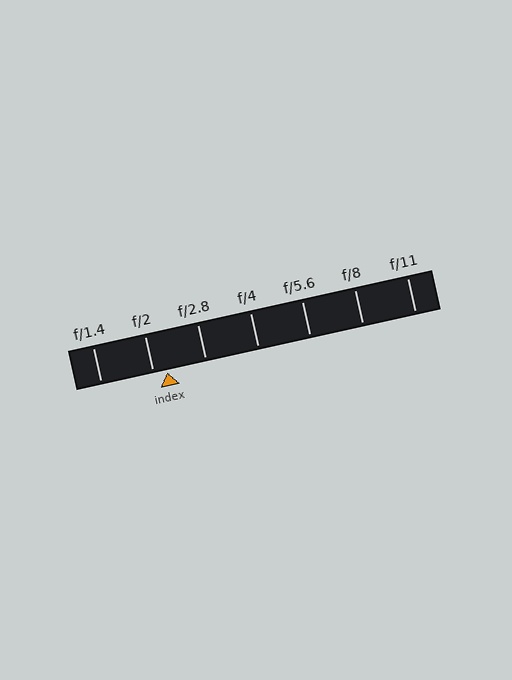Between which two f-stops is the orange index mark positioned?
The index mark is between f/2 and f/2.8.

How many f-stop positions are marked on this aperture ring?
There are 7 f-stop positions marked.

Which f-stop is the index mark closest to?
The index mark is closest to f/2.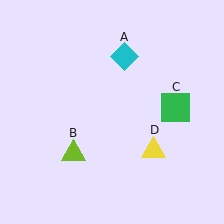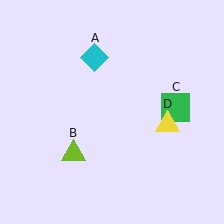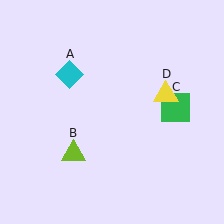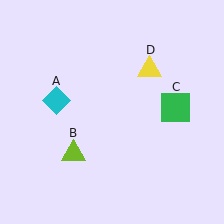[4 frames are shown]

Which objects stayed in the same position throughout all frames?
Lime triangle (object B) and green square (object C) remained stationary.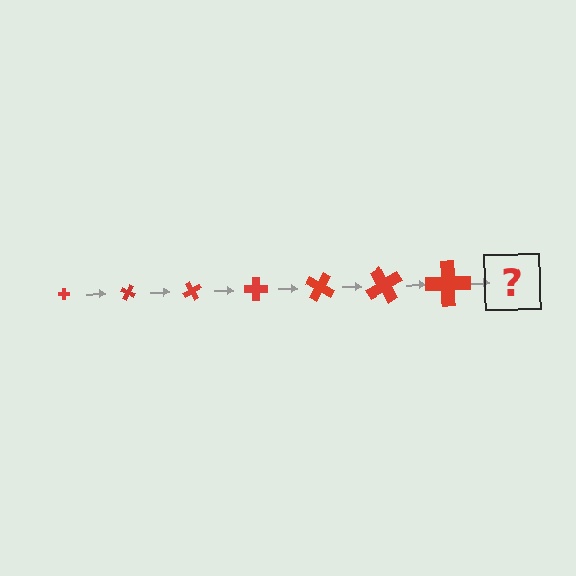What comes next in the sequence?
The next element should be a cross, larger than the previous one and rotated 210 degrees from the start.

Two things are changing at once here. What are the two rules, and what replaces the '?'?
The two rules are that the cross grows larger each step and it rotates 30 degrees each step. The '?' should be a cross, larger than the previous one and rotated 210 degrees from the start.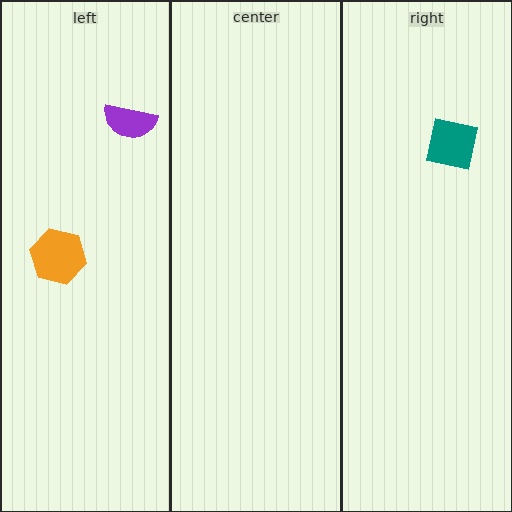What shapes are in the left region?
The purple semicircle, the orange hexagon.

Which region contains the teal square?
The right region.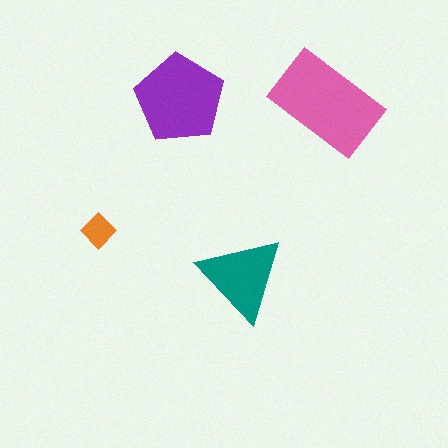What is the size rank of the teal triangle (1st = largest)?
3rd.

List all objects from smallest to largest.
The orange diamond, the teal triangle, the purple pentagon, the pink rectangle.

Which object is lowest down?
The teal triangle is bottommost.